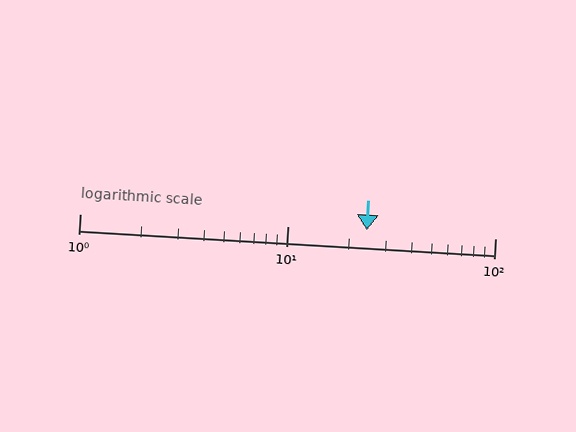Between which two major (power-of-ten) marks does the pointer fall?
The pointer is between 10 and 100.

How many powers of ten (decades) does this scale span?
The scale spans 2 decades, from 1 to 100.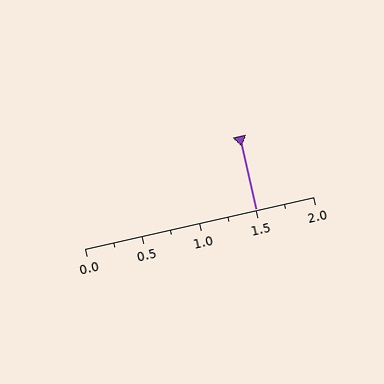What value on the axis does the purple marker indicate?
The marker indicates approximately 1.5.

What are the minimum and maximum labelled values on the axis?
The axis runs from 0.0 to 2.0.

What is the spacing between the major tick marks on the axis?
The major ticks are spaced 0.5 apart.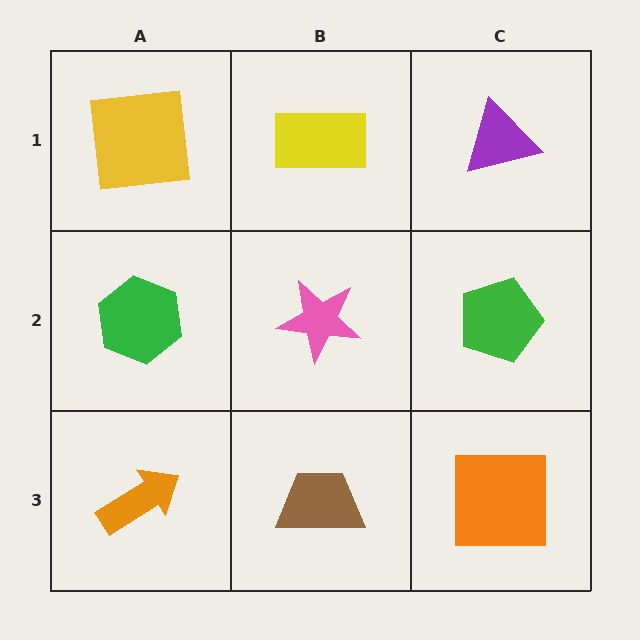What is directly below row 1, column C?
A green pentagon.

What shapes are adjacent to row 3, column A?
A green hexagon (row 2, column A), a brown trapezoid (row 3, column B).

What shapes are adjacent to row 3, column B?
A pink star (row 2, column B), an orange arrow (row 3, column A), an orange square (row 3, column C).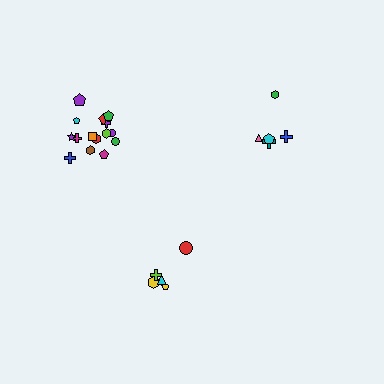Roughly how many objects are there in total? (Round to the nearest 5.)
Roughly 25 objects in total.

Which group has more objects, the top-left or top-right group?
The top-left group.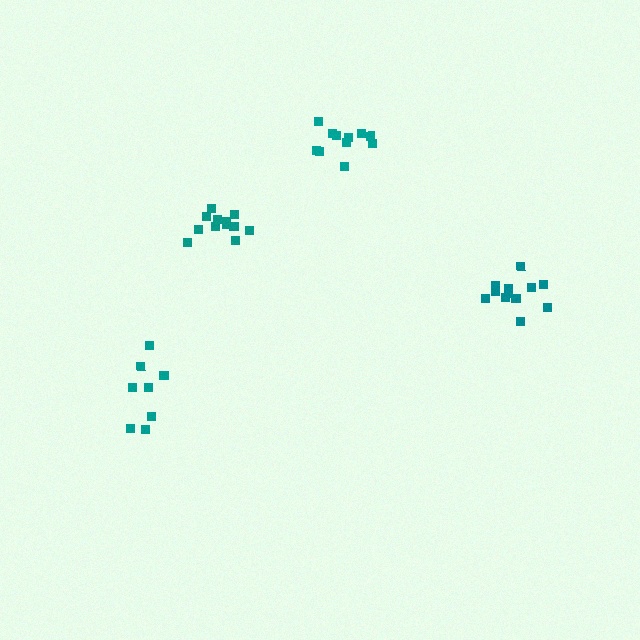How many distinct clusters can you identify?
There are 4 distinct clusters.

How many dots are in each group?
Group 1: 11 dots, Group 2: 12 dots, Group 3: 13 dots, Group 4: 8 dots (44 total).